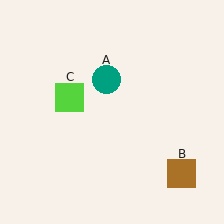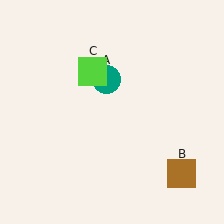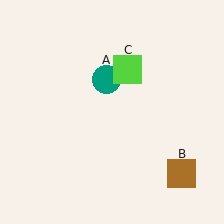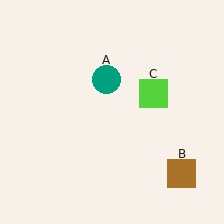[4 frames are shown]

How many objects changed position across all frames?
1 object changed position: lime square (object C).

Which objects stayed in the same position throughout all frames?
Teal circle (object A) and brown square (object B) remained stationary.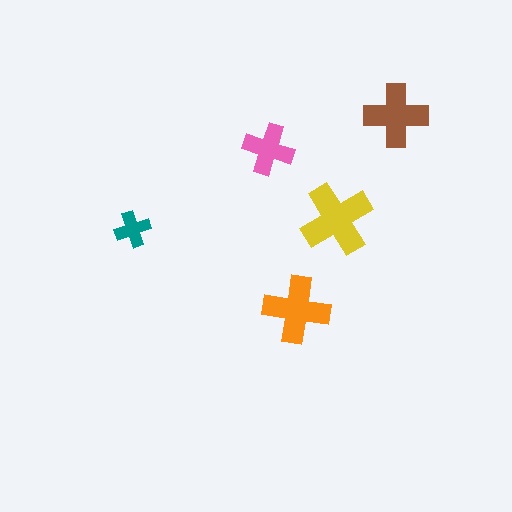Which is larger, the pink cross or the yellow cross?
The yellow one.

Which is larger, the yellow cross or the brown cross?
The yellow one.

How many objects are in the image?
There are 5 objects in the image.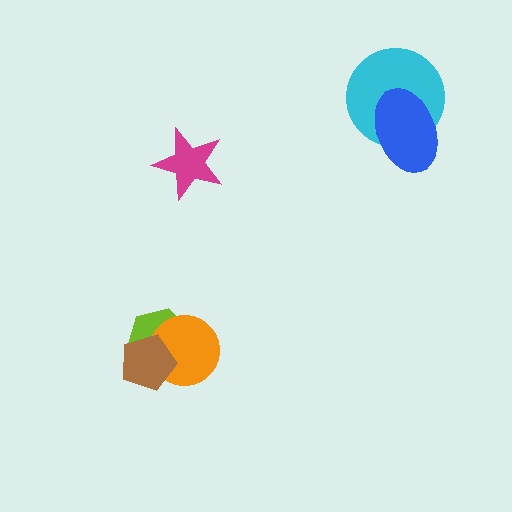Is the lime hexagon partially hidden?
Yes, it is partially covered by another shape.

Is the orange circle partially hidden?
Yes, it is partially covered by another shape.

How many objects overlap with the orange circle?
2 objects overlap with the orange circle.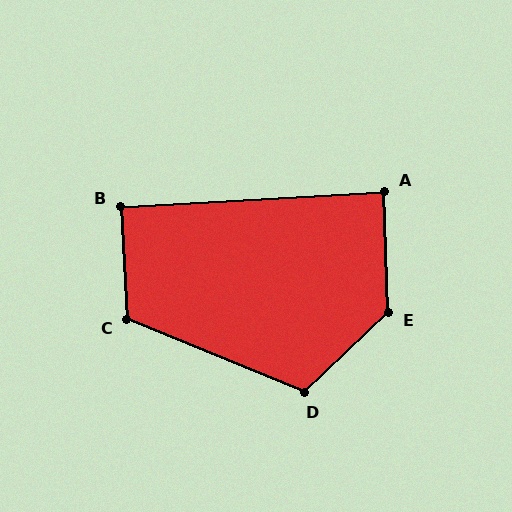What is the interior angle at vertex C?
Approximately 115 degrees (obtuse).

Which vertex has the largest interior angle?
E, at approximately 131 degrees.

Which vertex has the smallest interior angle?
A, at approximately 89 degrees.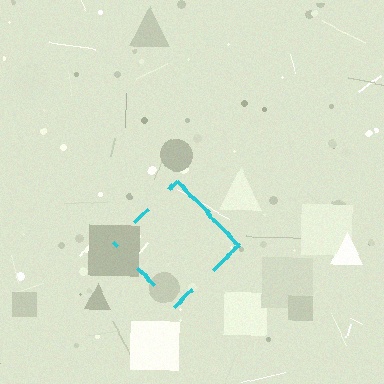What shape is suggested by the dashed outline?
The dashed outline suggests a diamond.